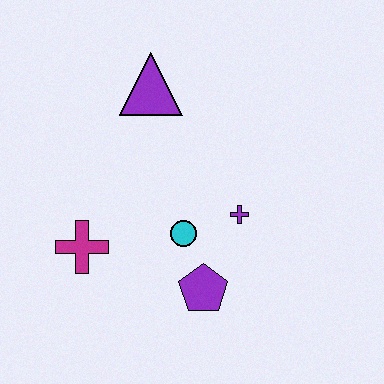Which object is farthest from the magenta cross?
The purple triangle is farthest from the magenta cross.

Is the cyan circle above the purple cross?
No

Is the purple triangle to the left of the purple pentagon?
Yes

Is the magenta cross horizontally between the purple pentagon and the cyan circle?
No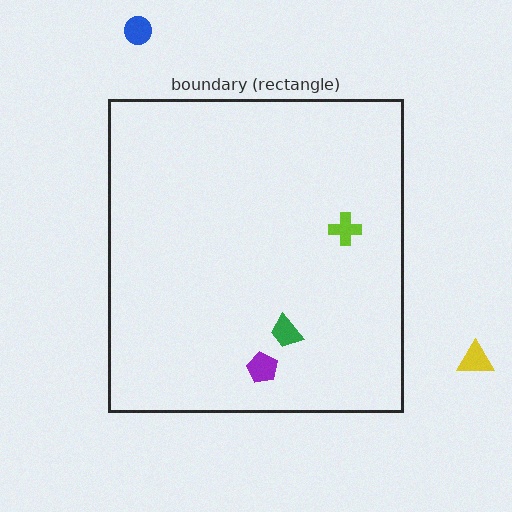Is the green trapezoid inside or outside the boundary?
Inside.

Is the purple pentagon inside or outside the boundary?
Inside.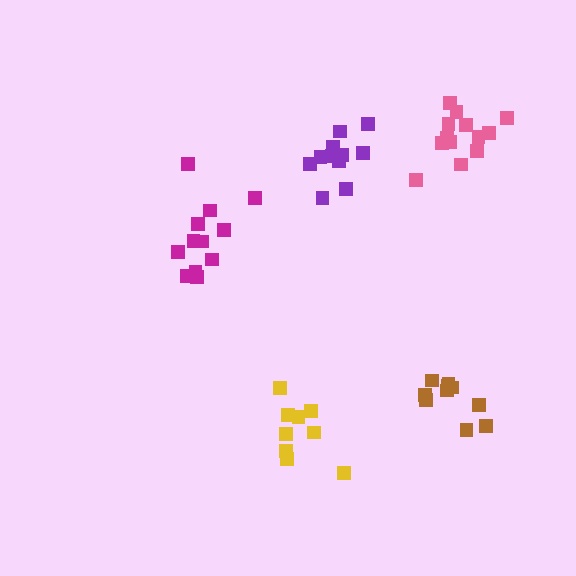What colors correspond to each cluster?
The clusters are colored: brown, yellow, purple, magenta, pink.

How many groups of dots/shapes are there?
There are 5 groups.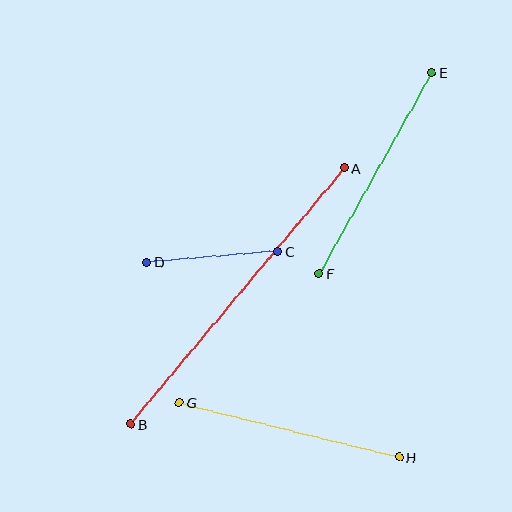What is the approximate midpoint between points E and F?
The midpoint is at approximately (375, 173) pixels.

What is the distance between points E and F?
The distance is approximately 231 pixels.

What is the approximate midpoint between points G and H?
The midpoint is at approximately (289, 430) pixels.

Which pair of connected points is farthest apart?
Points A and B are farthest apart.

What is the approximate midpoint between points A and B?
The midpoint is at approximately (238, 296) pixels.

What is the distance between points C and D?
The distance is approximately 132 pixels.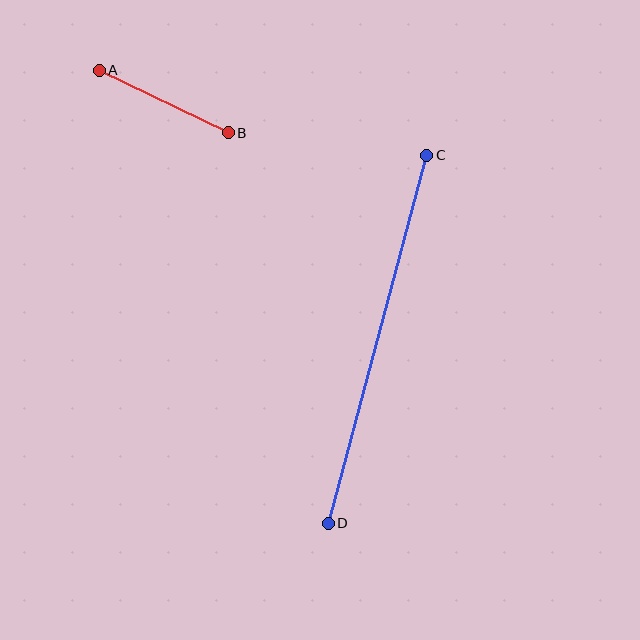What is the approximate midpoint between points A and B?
The midpoint is at approximately (164, 102) pixels.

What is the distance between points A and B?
The distance is approximately 143 pixels.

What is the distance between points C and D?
The distance is approximately 381 pixels.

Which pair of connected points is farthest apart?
Points C and D are farthest apart.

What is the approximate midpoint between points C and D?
The midpoint is at approximately (378, 339) pixels.